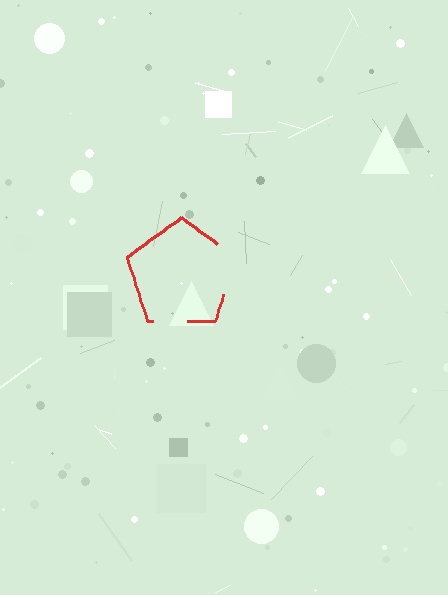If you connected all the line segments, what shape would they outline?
They would outline a pentagon.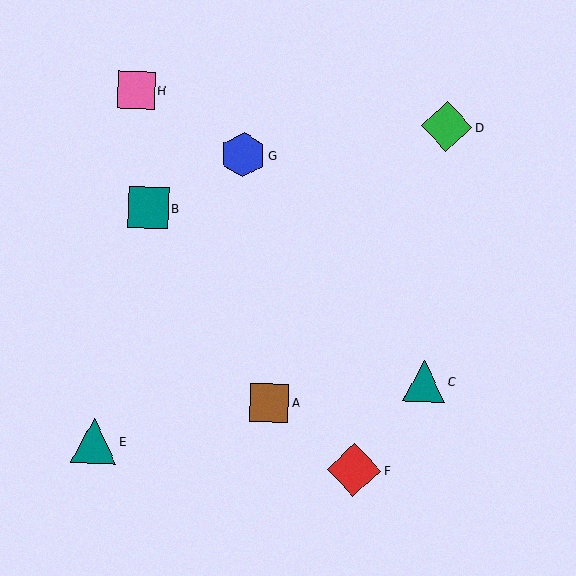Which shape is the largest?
The red diamond (labeled F) is the largest.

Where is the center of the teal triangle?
The center of the teal triangle is at (424, 381).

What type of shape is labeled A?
Shape A is a brown square.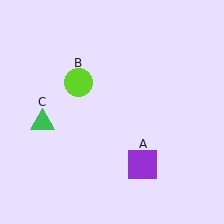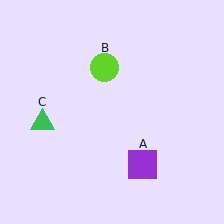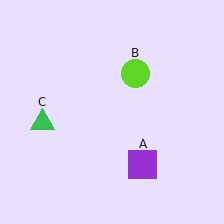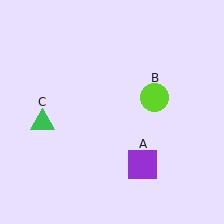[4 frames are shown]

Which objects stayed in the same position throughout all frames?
Purple square (object A) and green triangle (object C) remained stationary.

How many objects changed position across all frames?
1 object changed position: lime circle (object B).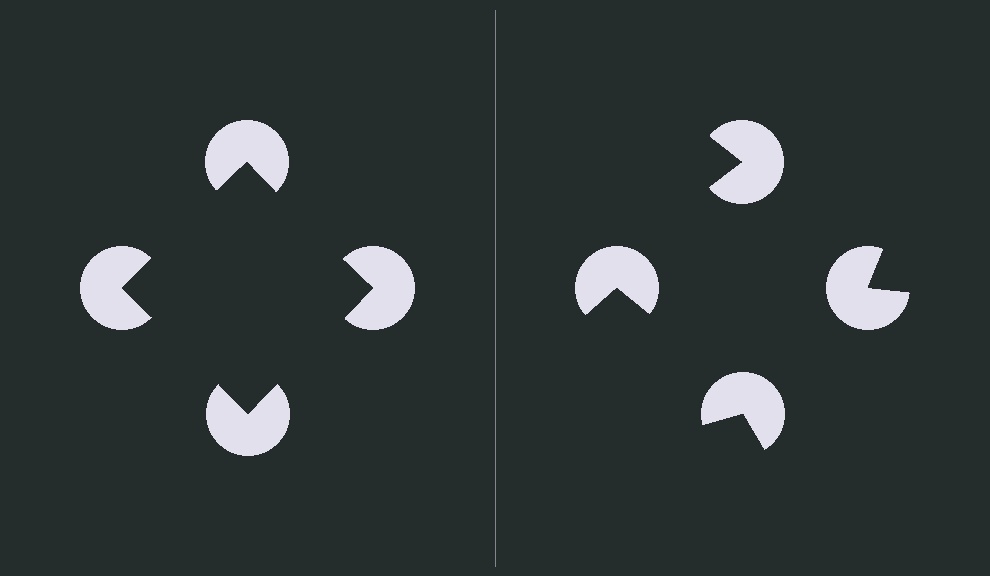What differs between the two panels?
The pac-man discs are positioned identically on both sides; only the wedge orientations differ. On the left they align to a square; on the right they are misaligned.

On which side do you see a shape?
An illusory square appears on the left side. On the right side the wedge cuts are rotated, so no coherent shape forms.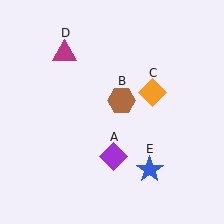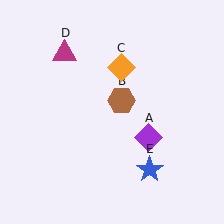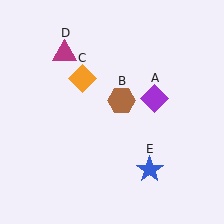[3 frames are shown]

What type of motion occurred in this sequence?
The purple diamond (object A), orange diamond (object C) rotated counterclockwise around the center of the scene.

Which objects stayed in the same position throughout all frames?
Brown hexagon (object B) and magenta triangle (object D) and blue star (object E) remained stationary.